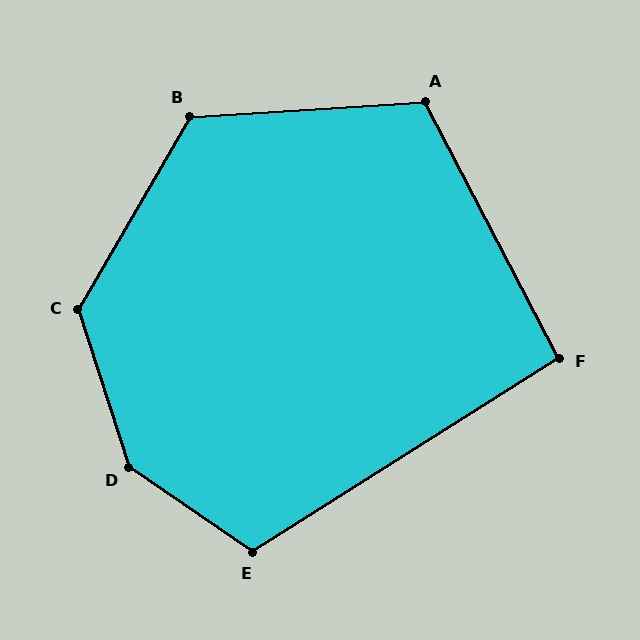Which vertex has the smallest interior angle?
F, at approximately 95 degrees.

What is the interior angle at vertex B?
Approximately 123 degrees (obtuse).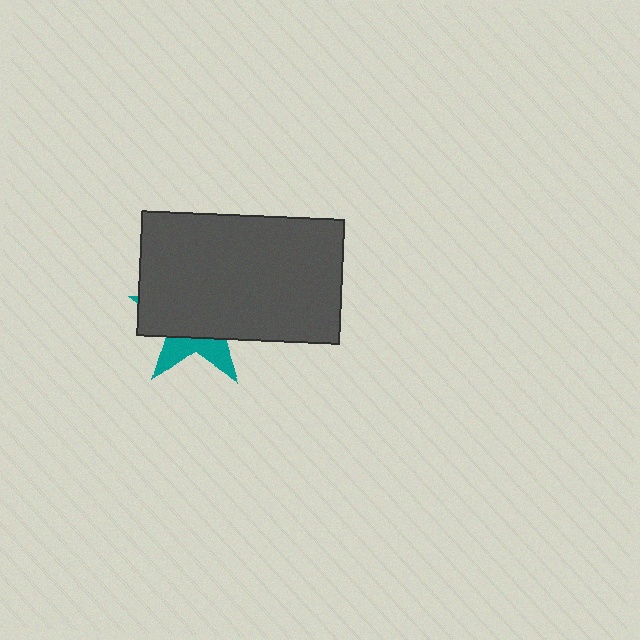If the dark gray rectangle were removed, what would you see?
You would see the complete teal star.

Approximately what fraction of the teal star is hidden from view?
Roughly 70% of the teal star is hidden behind the dark gray rectangle.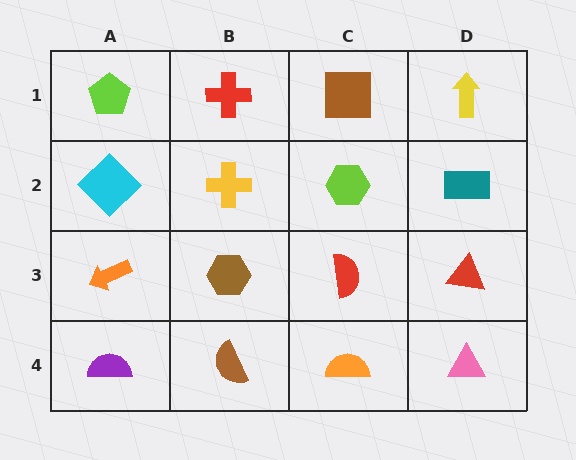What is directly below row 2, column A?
An orange arrow.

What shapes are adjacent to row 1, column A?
A cyan diamond (row 2, column A), a red cross (row 1, column B).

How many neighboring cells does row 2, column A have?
3.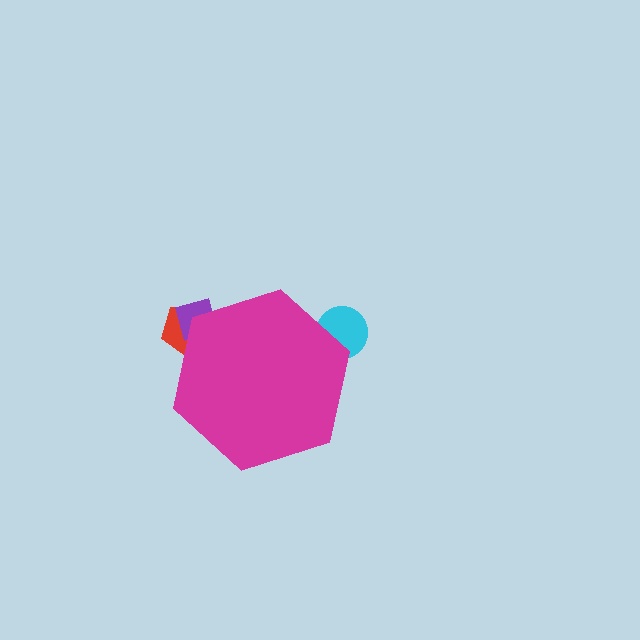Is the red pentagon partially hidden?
Yes, the red pentagon is partially hidden behind the magenta hexagon.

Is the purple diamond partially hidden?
Yes, the purple diamond is partially hidden behind the magenta hexagon.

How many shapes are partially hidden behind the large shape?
3 shapes are partially hidden.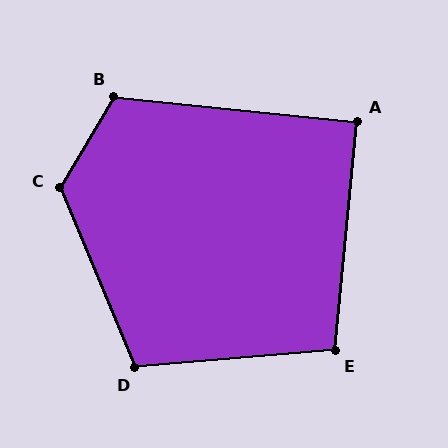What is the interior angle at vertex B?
Approximately 115 degrees (obtuse).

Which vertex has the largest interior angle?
C, at approximately 126 degrees.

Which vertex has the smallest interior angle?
A, at approximately 90 degrees.